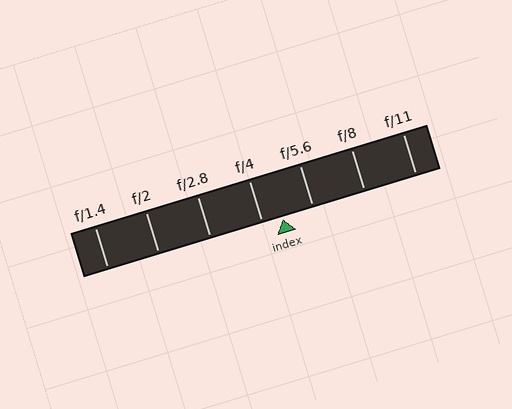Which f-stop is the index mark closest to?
The index mark is closest to f/4.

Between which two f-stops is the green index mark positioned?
The index mark is between f/4 and f/5.6.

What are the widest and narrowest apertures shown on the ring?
The widest aperture shown is f/1.4 and the narrowest is f/11.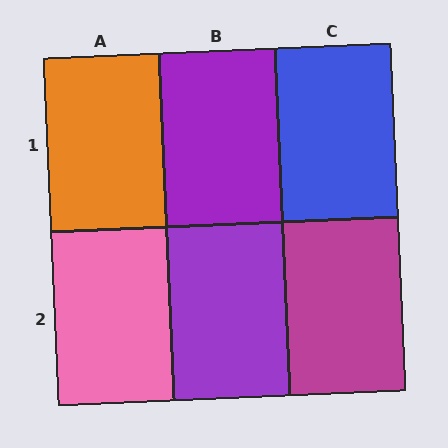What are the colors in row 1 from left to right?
Orange, purple, blue.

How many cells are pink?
1 cell is pink.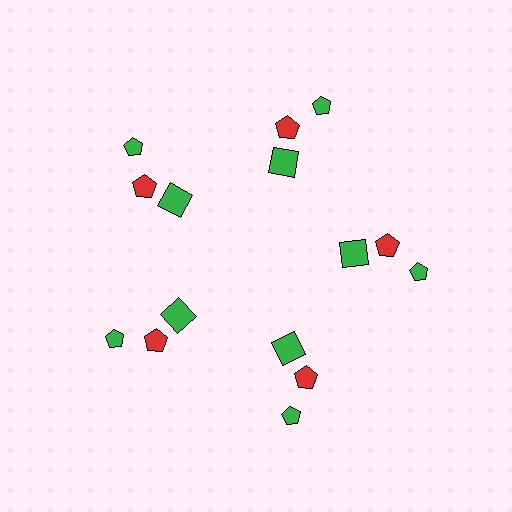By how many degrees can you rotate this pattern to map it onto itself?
The pattern maps onto itself every 72 degrees of rotation.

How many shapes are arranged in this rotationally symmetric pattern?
There are 15 shapes, arranged in 5 groups of 3.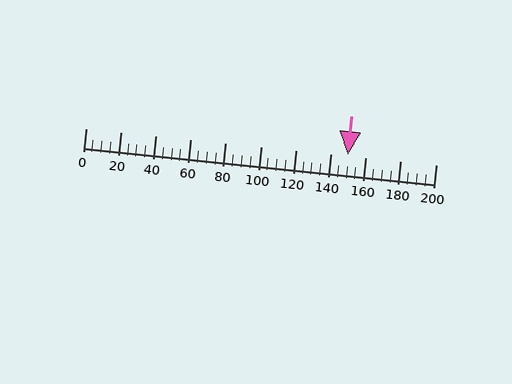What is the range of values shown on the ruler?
The ruler shows values from 0 to 200.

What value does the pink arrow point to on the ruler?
The pink arrow points to approximately 150.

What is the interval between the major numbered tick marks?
The major tick marks are spaced 20 units apart.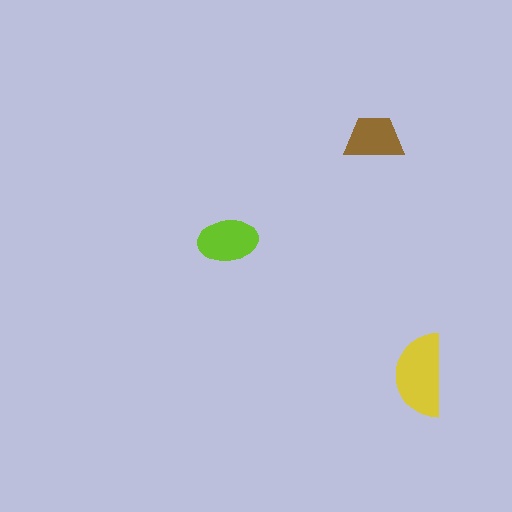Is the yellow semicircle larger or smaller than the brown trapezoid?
Larger.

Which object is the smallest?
The brown trapezoid.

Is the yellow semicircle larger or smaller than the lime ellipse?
Larger.